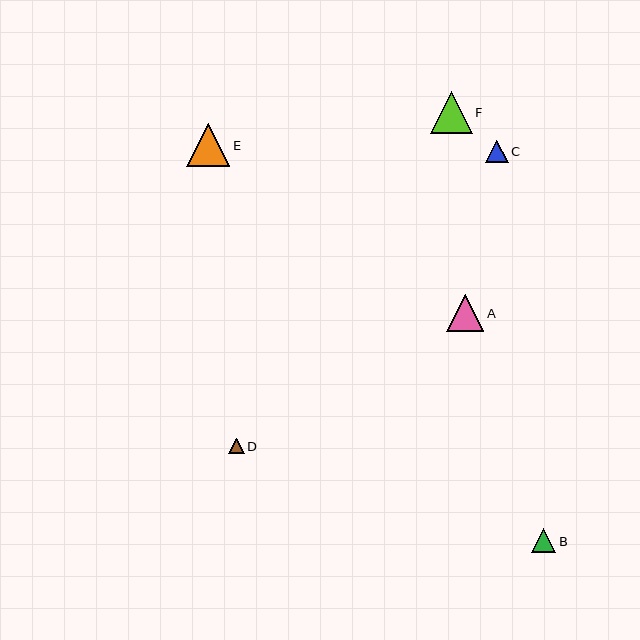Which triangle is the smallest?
Triangle D is the smallest with a size of approximately 15 pixels.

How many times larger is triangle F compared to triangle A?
Triangle F is approximately 1.1 times the size of triangle A.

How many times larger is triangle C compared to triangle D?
Triangle C is approximately 1.4 times the size of triangle D.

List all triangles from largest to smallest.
From largest to smallest: E, F, A, B, C, D.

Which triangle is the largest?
Triangle E is the largest with a size of approximately 43 pixels.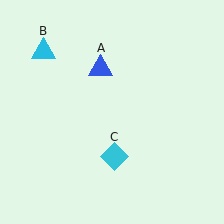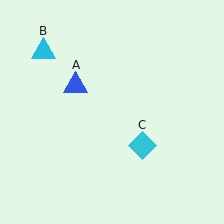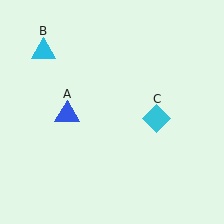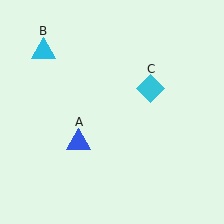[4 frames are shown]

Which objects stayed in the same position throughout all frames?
Cyan triangle (object B) remained stationary.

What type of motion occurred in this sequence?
The blue triangle (object A), cyan diamond (object C) rotated counterclockwise around the center of the scene.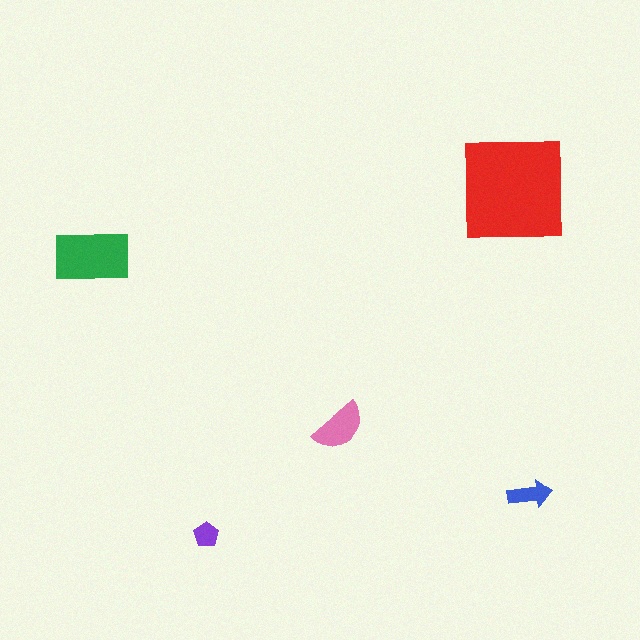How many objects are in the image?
There are 5 objects in the image.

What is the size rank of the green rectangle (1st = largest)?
2nd.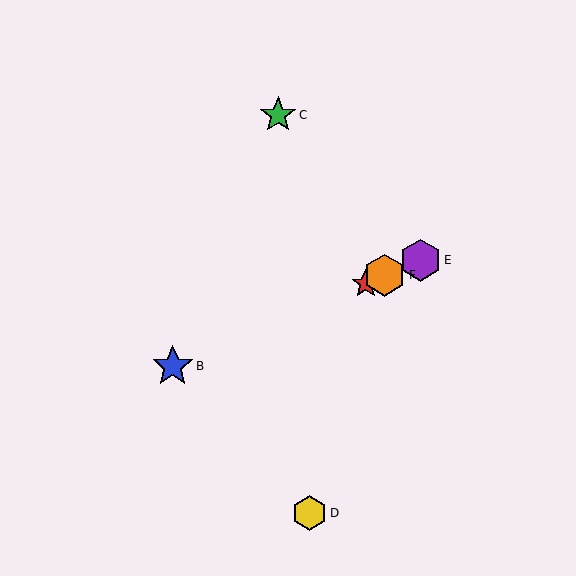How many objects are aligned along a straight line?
4 objects (A, B, E, F) are aligned along a straight line.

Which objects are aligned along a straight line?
Objects A, B, E, F are aligned along a straight line.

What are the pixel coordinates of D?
Object D is at (310, 513).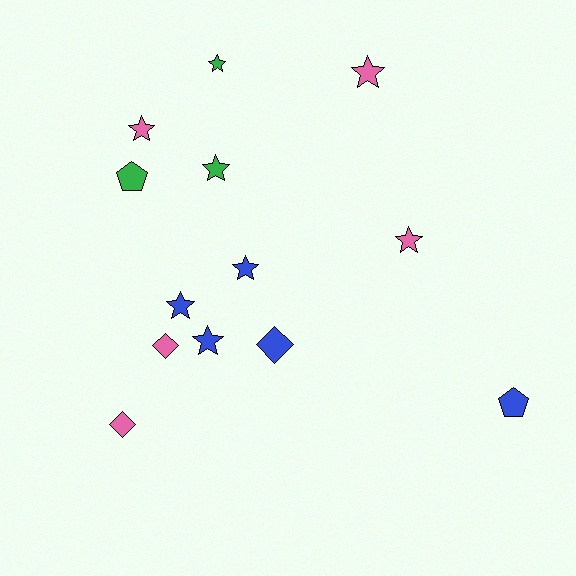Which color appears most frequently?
Blue, with 5 objects.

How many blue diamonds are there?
There is 1 blue diamond.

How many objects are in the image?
There are 13 objects.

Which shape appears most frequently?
Star, with 8 objects.